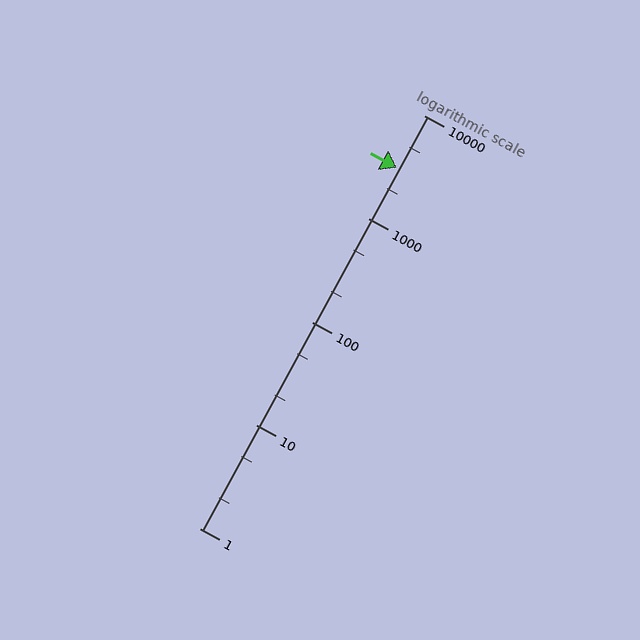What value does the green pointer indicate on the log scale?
The pointer indicates approximately 3100.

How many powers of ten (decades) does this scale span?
The scale spans 4 decades, from 1 to 10000.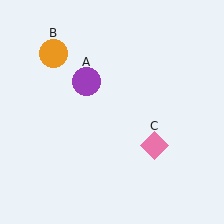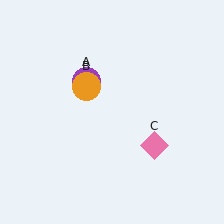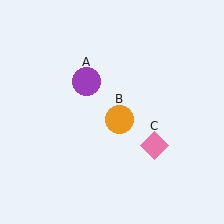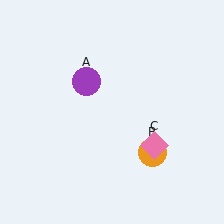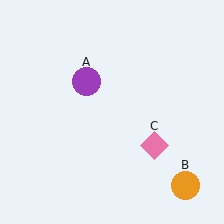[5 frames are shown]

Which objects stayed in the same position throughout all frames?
Purple circle (object A) and pink diamond (object C) remained stationary.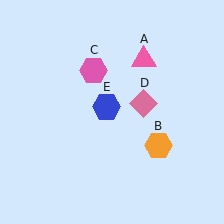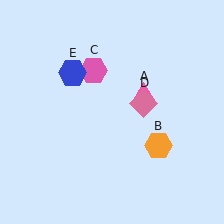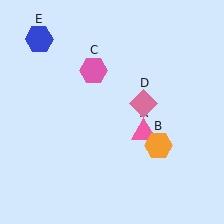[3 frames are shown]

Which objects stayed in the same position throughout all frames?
Orange hexagon (object B) and pink hexagon (object C) and pink diamond (object D) remained stationary.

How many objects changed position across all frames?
2 objects changed position: pink triangle (object A), blue hexagon (object E).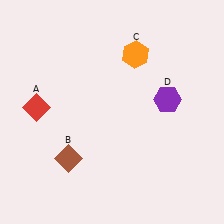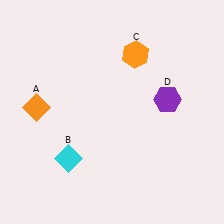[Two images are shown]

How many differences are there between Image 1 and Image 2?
There are 2 differences between the two images.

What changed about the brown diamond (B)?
In Image 1, B is brown. In Image 2, it changed to cyan.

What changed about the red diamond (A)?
In Image 1, A is red. In Image 2, it changed to orange.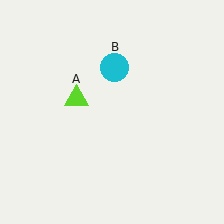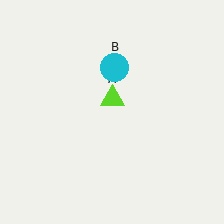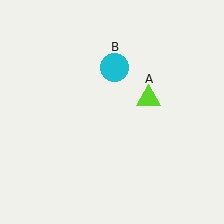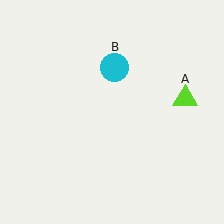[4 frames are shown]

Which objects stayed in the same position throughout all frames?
Cyan circle (object B) remained stationary.